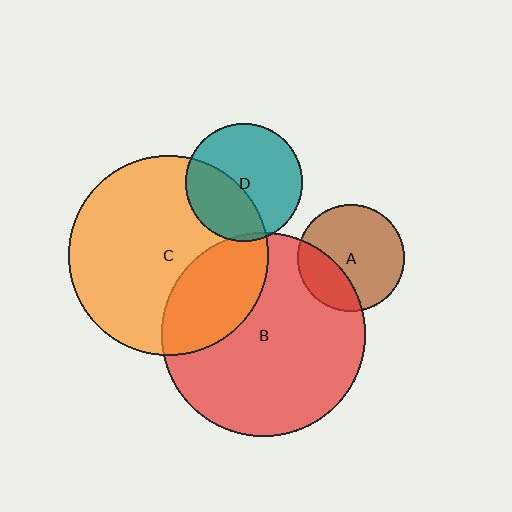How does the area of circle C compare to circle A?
Approximately 3.5 times.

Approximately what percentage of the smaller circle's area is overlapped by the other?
Approximately 30%.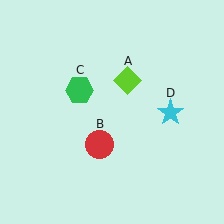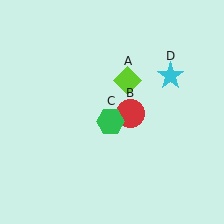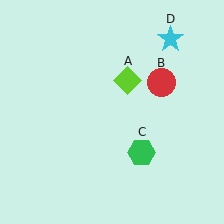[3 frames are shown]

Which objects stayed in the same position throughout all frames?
Lime diamond (object A) remained stationary.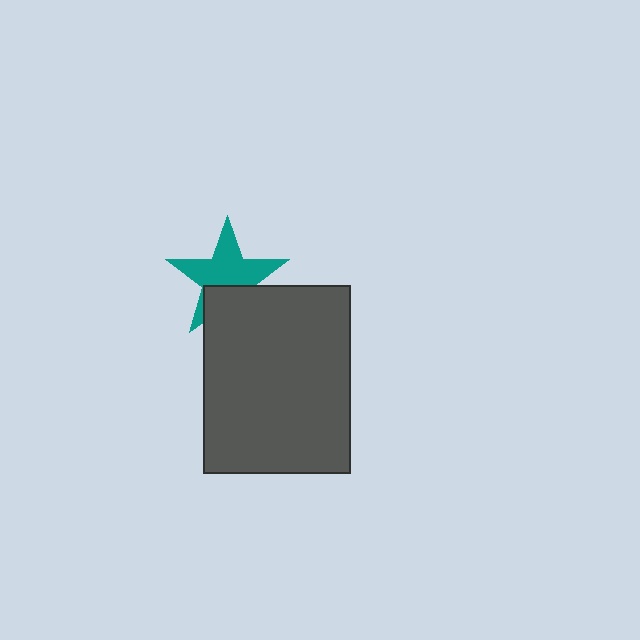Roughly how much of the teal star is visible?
Most of it is visible (roughly 67%).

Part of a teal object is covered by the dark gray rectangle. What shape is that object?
It is a star.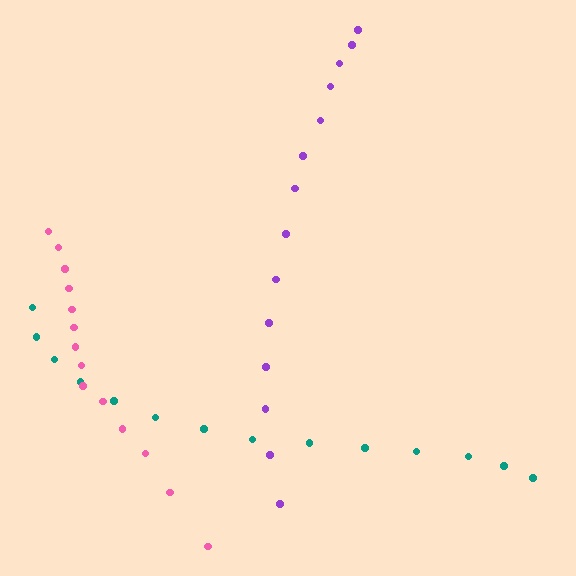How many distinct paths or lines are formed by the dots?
There are 3 distinct paths.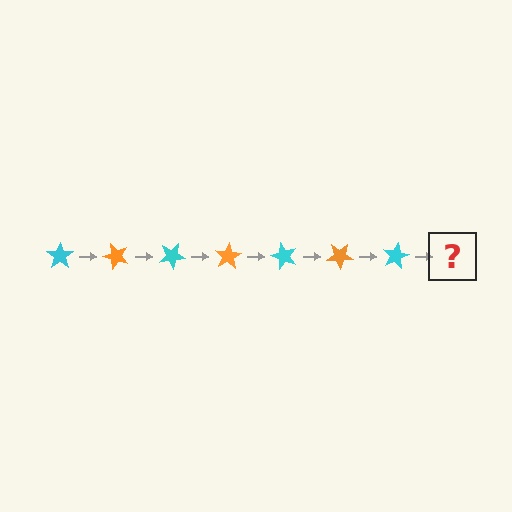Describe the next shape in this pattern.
It should be an orange star, rotated 350 degrees from the start.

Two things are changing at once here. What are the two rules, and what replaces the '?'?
The two rules are that it rotates 50 degrees each step and the color cycles through cyan and orange. The '?' should be an orange star, rotated 350 degrees from the start.